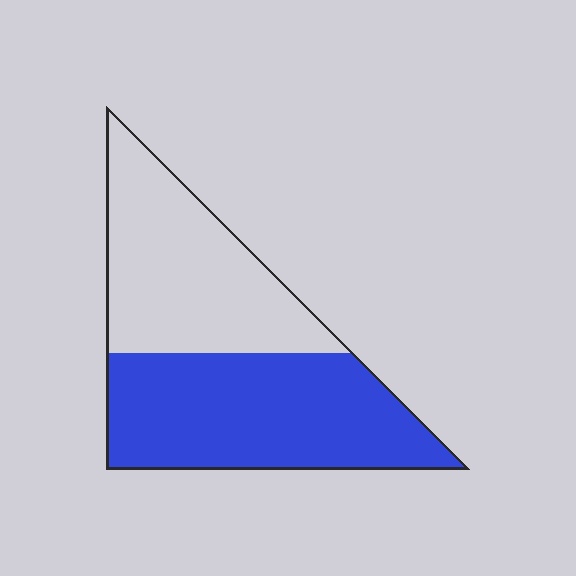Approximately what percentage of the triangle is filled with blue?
Approximately 55%.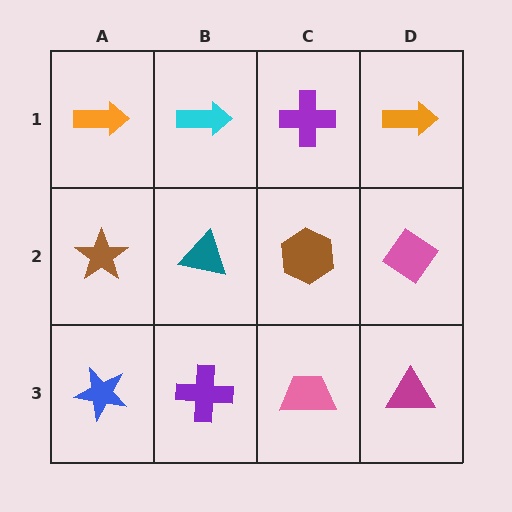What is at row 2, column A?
A brown star.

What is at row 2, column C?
A brown hexagon.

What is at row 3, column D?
A magenta triangle.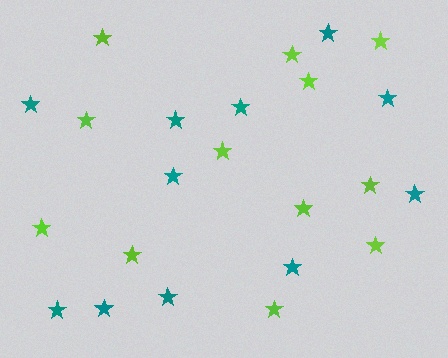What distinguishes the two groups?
There are 2 groups: one group of lime stars (12) and one group of teal stars (11).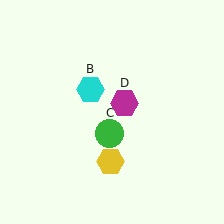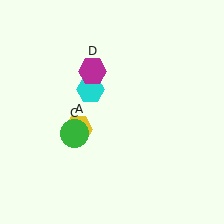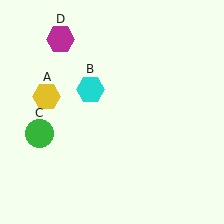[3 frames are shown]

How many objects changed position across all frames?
3 objects changed position: yellow hexagon (object A), green circle (object C), magenta hexagon (object D).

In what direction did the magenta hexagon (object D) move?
The magenta hexagon (object D) moved up and to the left.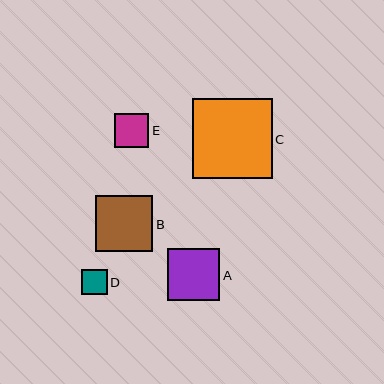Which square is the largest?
Square C is the largest with a size of approximately 80 pixels.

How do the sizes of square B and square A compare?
Square B and square A are approximately the same size.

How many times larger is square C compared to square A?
Square C is approximately 1.5 times the size of square A.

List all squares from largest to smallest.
From largest to smallest: C, B, A, E, D.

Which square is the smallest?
Square D is the smallest with a size of approximately 25 pixels.